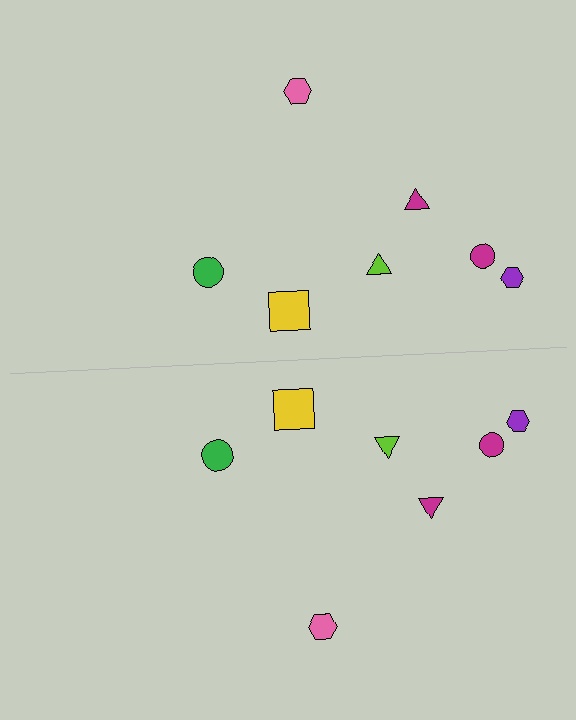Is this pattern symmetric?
Yes, this pattern has bilateral (reflection) symmetry.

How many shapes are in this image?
There are 14 shapes in this image.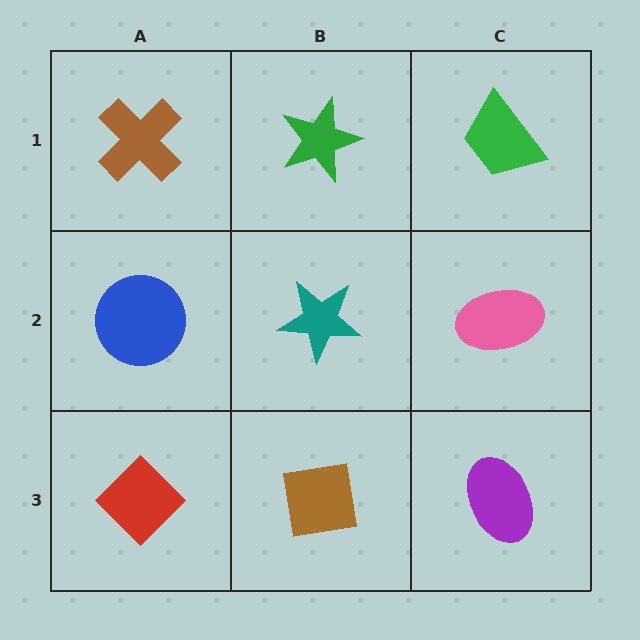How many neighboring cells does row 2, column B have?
4.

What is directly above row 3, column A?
A blue circle.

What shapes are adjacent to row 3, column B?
A teal star (row 2, column B), a red diamond (row 3, column A), a purple ellipse (row 3, column C).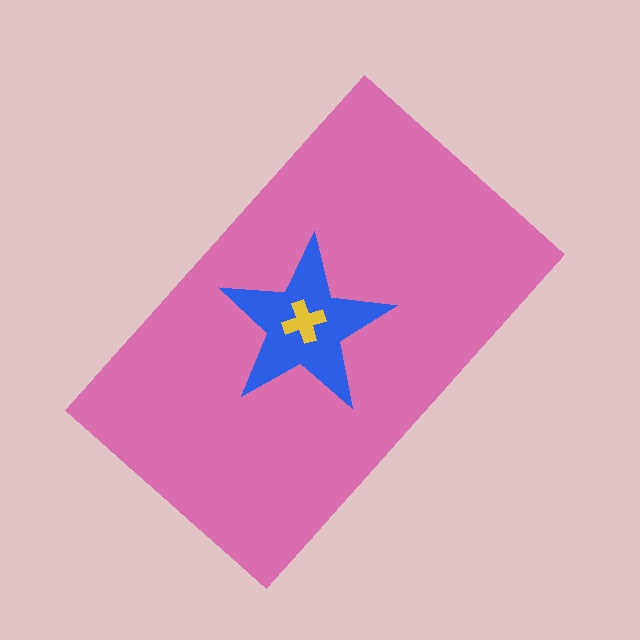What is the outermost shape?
The pink rectangle.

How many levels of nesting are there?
3.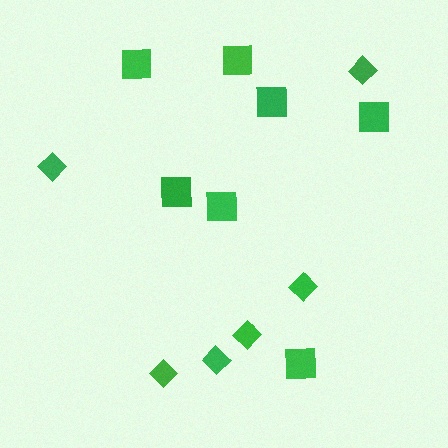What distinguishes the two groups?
There are 2 groups: one group of diamonds (6) and one group of squares (7).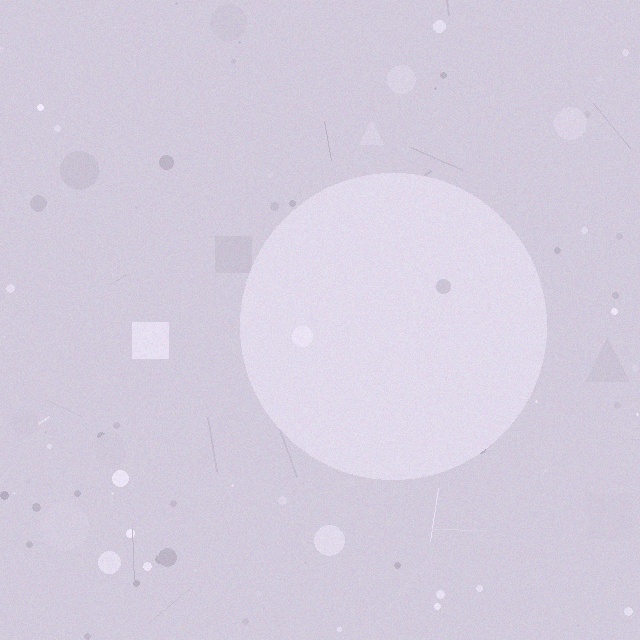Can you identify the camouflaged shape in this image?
The camouflaged shape is a circle.